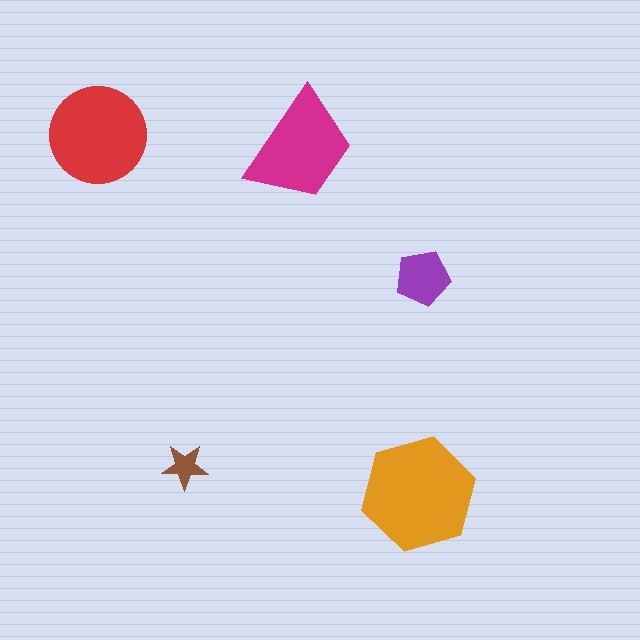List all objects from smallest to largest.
The brown star, the purple pentagon, the magenta trapezoid, the red circle, the orange hexagon.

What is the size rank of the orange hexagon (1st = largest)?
1st.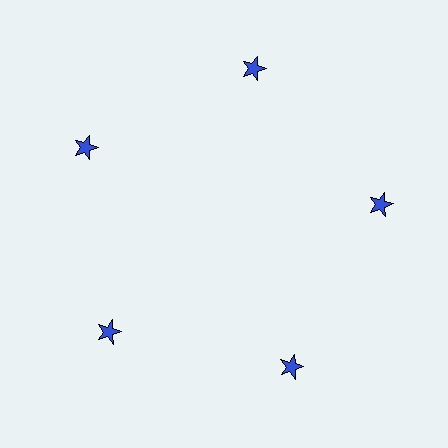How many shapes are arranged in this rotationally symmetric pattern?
There are 5 shapes, arranged in 5 groups of 1.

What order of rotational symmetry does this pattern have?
This pattern has 5-fold rotational symmetry.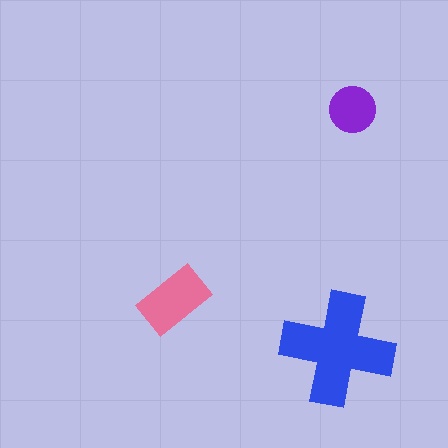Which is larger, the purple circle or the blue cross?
The blue cross.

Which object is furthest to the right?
The purple circle is rightmost.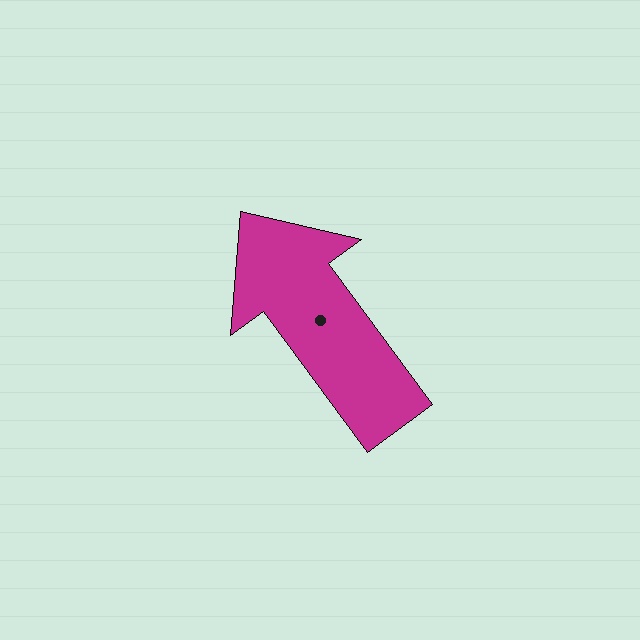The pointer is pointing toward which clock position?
Roughly 11 o'clock.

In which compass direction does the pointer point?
Northwest.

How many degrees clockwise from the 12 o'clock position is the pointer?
Approximately 324 degrees.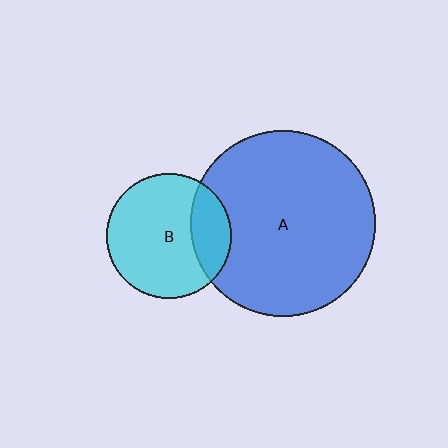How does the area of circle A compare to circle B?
Approximately 2.2 times.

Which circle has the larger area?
Circle A (blue).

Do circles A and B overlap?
Yes.